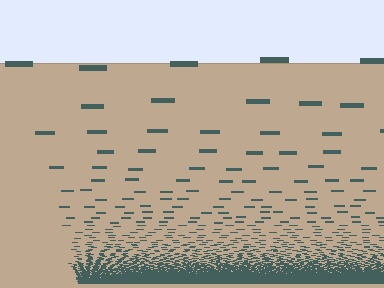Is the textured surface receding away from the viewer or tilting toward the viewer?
The surface appears to tilt toward the viewer. Texture elements get larger and sparser toward the top.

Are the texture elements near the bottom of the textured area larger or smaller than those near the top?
Smaller. The gradient is inverted — elements near the bottom are smaller and denser.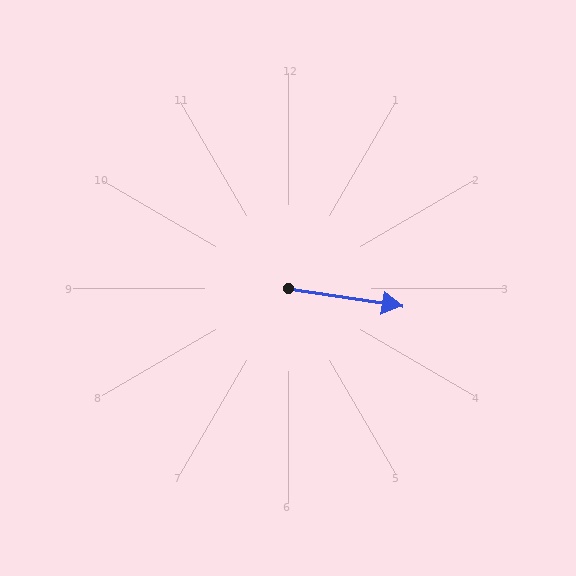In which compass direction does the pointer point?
East.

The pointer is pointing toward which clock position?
Roughly 3 o'clock.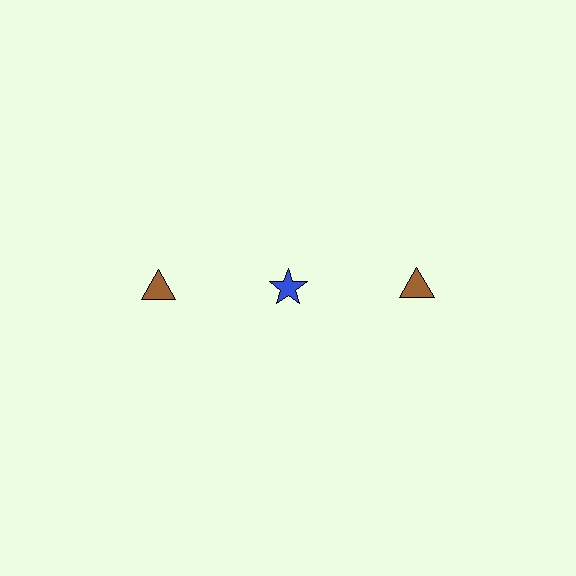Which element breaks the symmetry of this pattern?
The blue star in the top row, second from left column breaks the symmetry. All other shapes are brown triangles.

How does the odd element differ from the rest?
It differs in both color (blue instead of brown) and shape (star instead of triangle).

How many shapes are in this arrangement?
There are 3 shapes arranged in a grid pattern.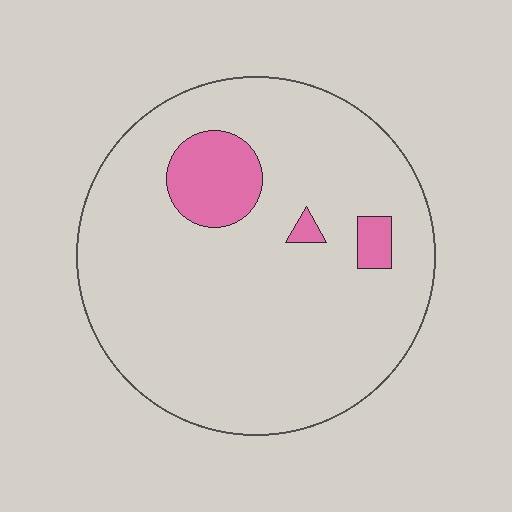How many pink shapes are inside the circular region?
3.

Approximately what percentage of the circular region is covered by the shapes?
Approximately 10%.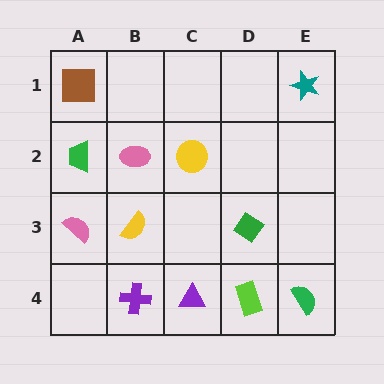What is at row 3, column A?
A pink semicircle.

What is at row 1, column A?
A brown square.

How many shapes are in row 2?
3 shapes.